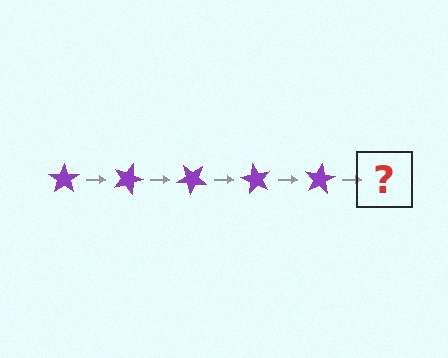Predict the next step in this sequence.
The next step is a purple star rotated 100 degrees.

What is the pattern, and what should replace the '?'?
The pattern is that the star rotates 20 degrees each step. The '?' should be a purple star rotated 100 degrees.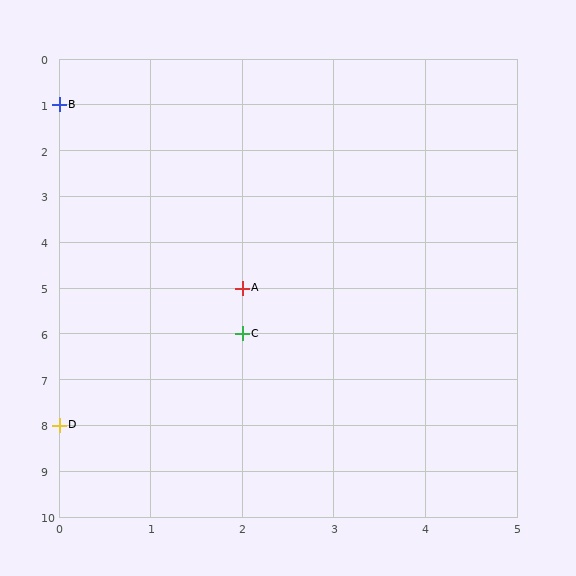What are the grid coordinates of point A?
Point A is at grid coordinates (2, 5).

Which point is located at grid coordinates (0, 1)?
Point B is at (0, 1).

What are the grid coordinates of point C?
Point C is at grid coordinates (2, 6).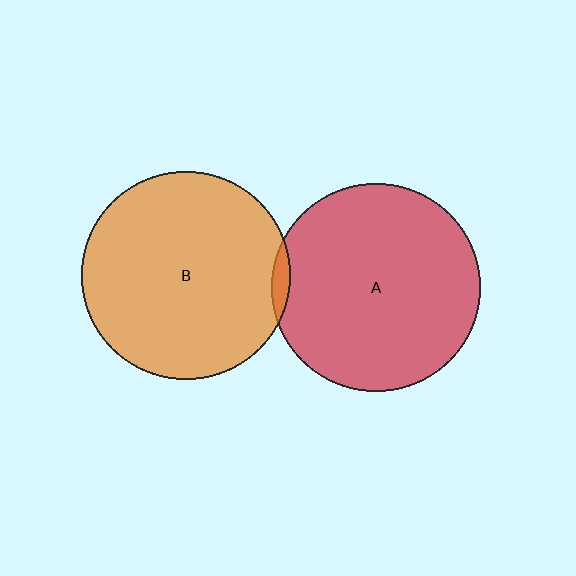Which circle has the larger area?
Circle B (orange).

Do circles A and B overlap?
Yes.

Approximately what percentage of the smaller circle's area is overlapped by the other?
Approximately 5%.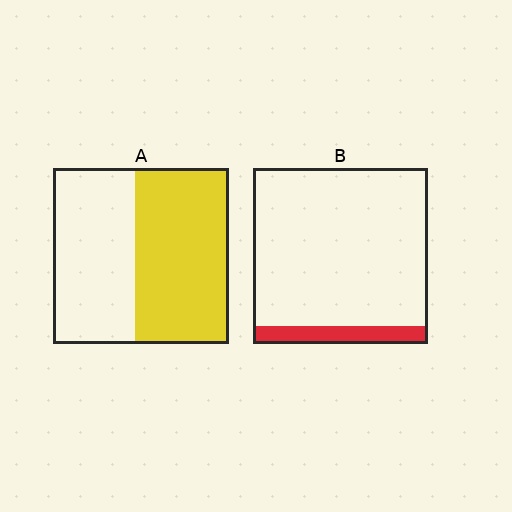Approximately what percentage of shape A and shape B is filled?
A is approximately 55% and B is approximately 10%.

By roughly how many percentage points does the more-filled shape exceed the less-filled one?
By roughly 45 percentage points (A over B).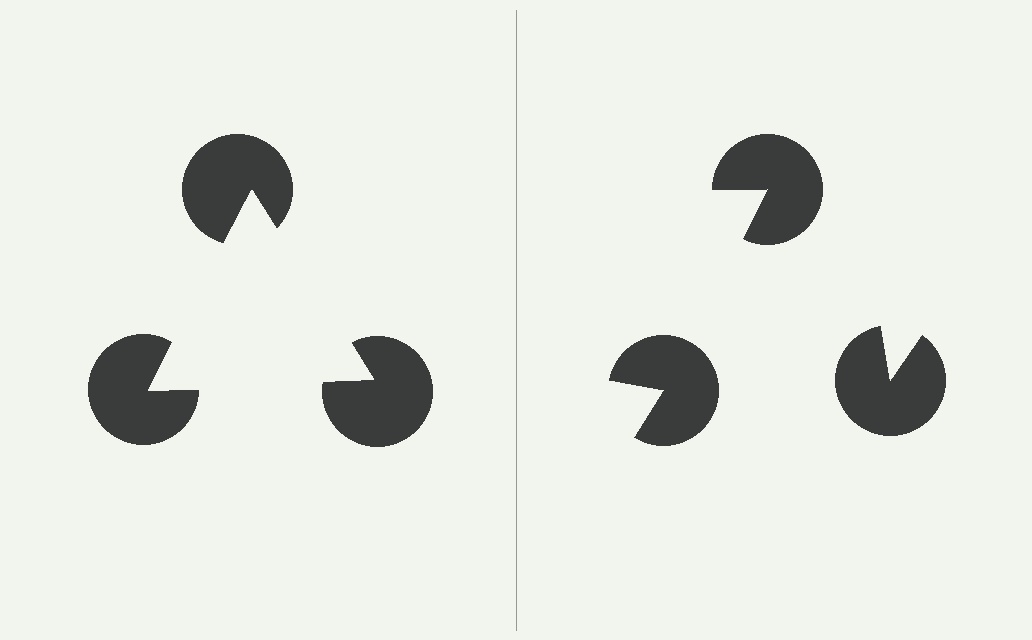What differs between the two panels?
The pac-man discs are positioned identically on both sides; only the wedge orientations differ. On the left they align to a triangle; on the right they are misaligned.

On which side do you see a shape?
An illusory triangle appears on the left side. On the right side the wedge cuts are rotated, so no coherent shape forms.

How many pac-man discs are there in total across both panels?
6 — 3 on each side.